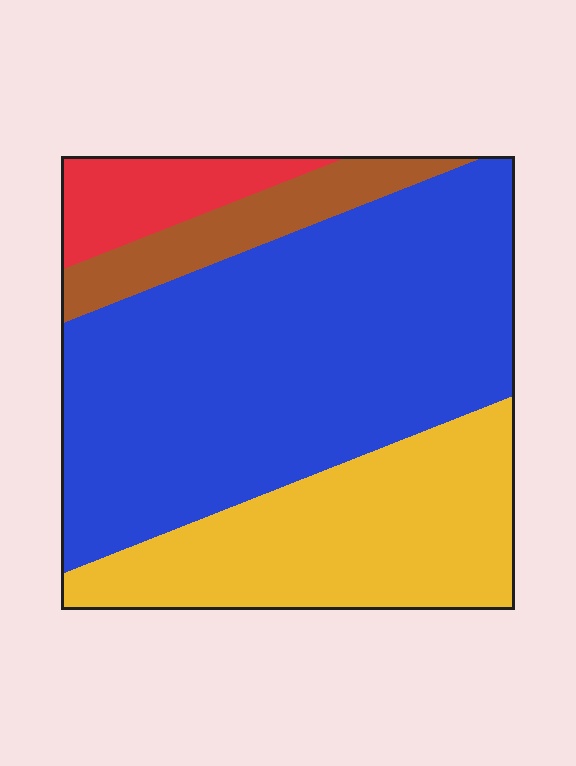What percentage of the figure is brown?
Brown covers 9% of the figure.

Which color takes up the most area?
Blue, at roughly 55%.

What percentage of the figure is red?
Red takes up less than a quarter of the figure.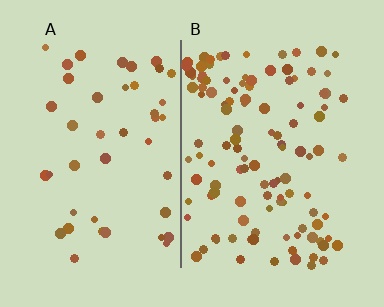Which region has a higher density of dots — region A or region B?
B (the right).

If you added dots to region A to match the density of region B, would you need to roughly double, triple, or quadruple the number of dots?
Approximately triple.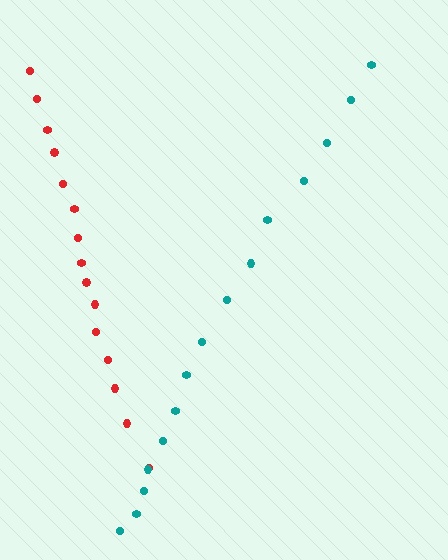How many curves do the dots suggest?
There are 2 distinct paths.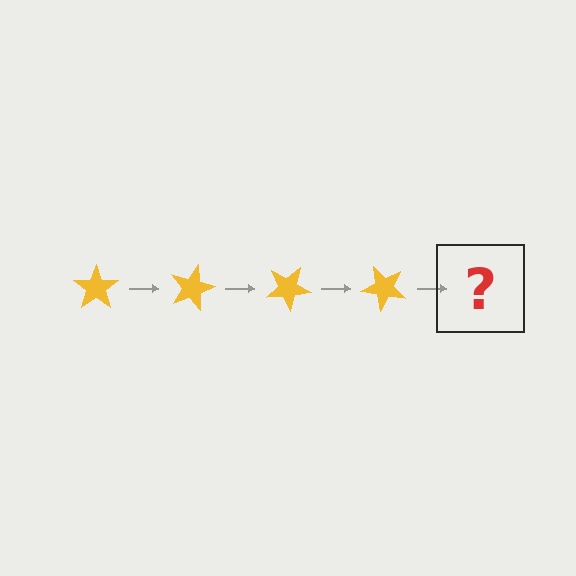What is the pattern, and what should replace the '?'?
The pattern is that the star rotates 15 degrees each step. The '?' should be a yellow star rotated 60 degrees.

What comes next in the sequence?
The next element should be a yellow star rotated 60 degrees.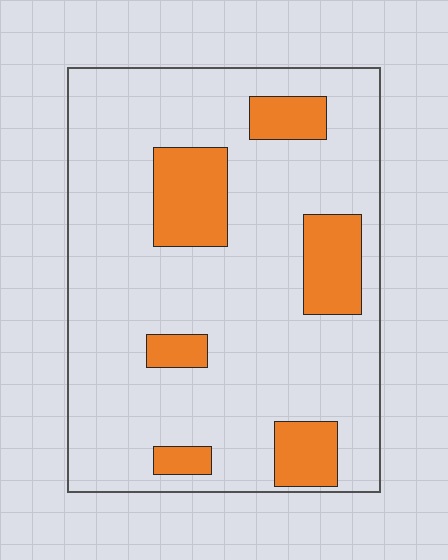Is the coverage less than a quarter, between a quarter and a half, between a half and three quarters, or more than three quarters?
Less than a quarter.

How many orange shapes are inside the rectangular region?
6.